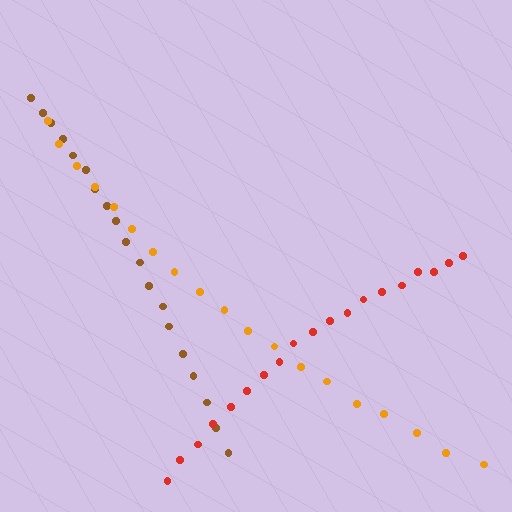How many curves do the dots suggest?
There are 3 distinct paths.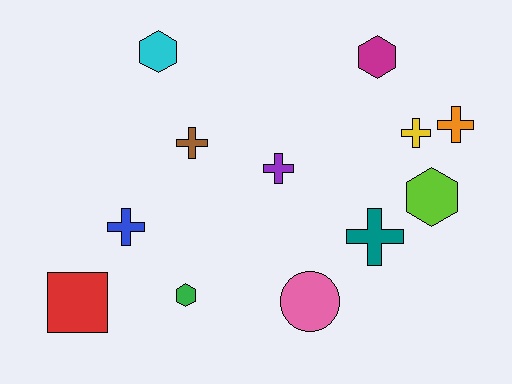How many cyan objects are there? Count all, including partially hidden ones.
There is 1 cyan object.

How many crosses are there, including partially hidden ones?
There are 6 crosses.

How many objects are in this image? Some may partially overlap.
There are 12 objects.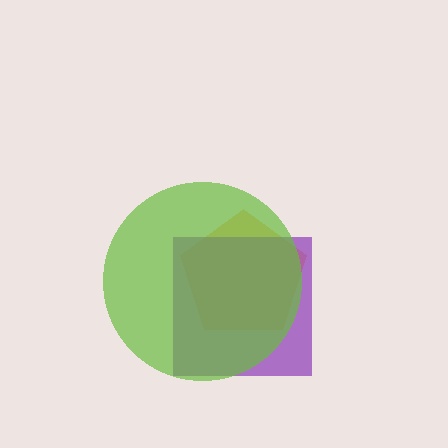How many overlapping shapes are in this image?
There are 3 overlapping shapes in the image.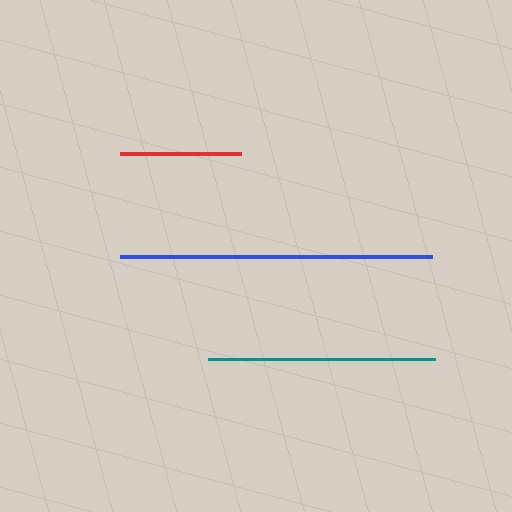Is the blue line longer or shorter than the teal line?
The blue line is longer than the teal line.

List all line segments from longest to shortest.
From longest to shortest: blue, teal, red.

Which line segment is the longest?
The blue line is the longest at approximately 312 pixels.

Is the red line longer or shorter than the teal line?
The teal line is longer than the red line.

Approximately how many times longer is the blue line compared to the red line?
The blue line is approximately 2.6 times the length of the red line.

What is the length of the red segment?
The red segment is approximately 120 pixels long.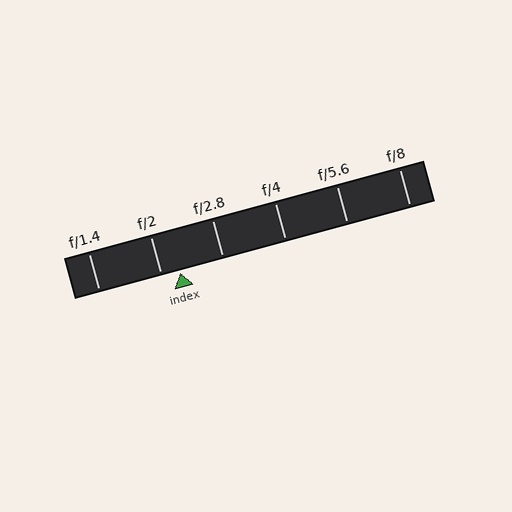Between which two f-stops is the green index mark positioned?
The index mark is between f/2 and f/2.8.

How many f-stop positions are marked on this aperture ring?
There are 6 f-stop positions marked.